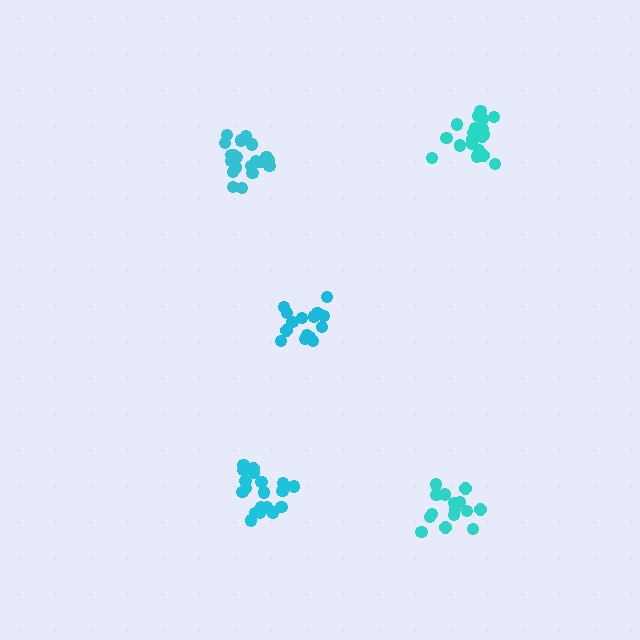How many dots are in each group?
Group 1: 15 dots, Group 2: 20 dots, Group 3: 15 dots, Group 4: 20 dots, Group 5: 21 dots (91 total).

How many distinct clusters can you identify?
There are 5 distinct clusters.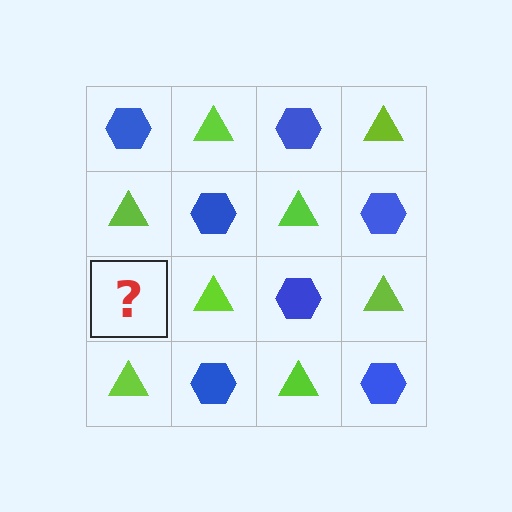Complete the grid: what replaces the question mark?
The question mark should be replaced with a blue hexagon.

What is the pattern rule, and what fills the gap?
The rule is that it alternates blue hexagon and lime triangle in a checkerboard pattern. The gap should be filled with a blue hexagon.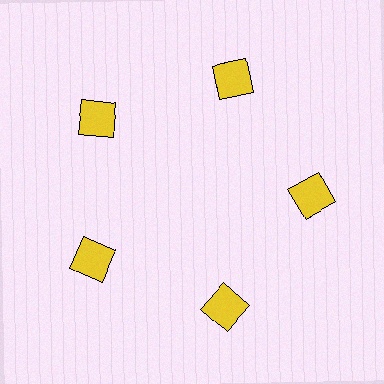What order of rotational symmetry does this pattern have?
This pattern has 5-fold rotational symmetry.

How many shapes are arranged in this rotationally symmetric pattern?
There are 5 shapes, arranged in 5 groups of 1.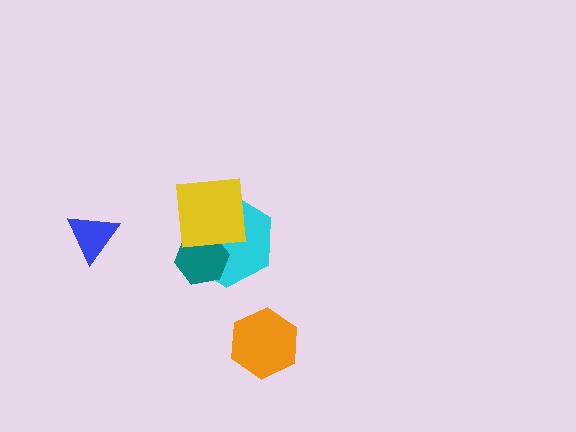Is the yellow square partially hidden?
No, no other shape covers it.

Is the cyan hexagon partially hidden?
Yes, it is partially covered by another shape.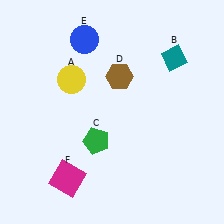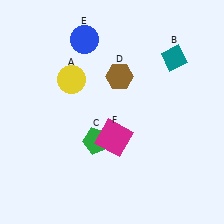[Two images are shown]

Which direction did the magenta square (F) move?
The magenta square (F) moved right.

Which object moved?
The magenta square (F) moved right.